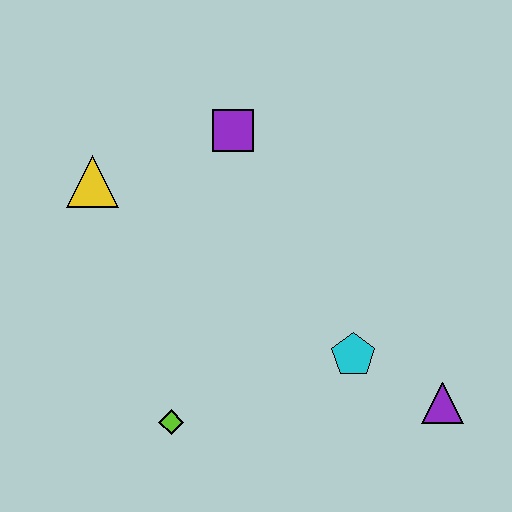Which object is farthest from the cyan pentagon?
The yellow triangle is farthest from the cyan pentagon.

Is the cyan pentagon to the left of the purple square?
No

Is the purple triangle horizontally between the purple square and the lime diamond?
No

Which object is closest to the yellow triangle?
The purple square is closest to the yellow triangle.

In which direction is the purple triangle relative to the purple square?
The purple triangle is below the purple square.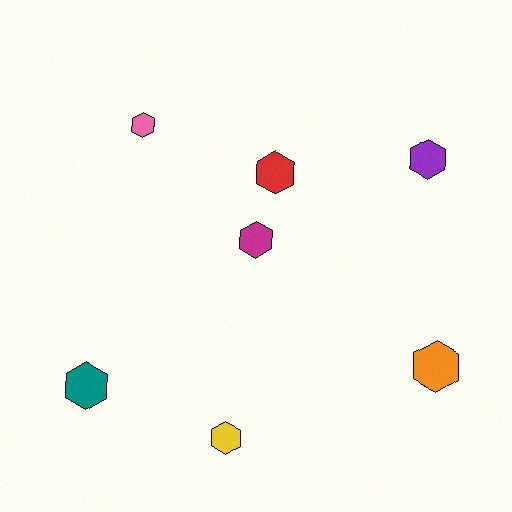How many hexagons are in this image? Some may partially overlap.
There are 7 hexagons.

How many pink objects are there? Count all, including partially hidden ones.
There is 1 pink object.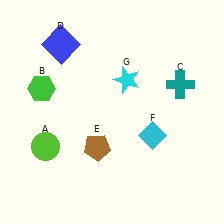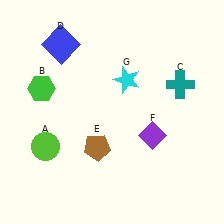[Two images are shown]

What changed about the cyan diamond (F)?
In Image 1, F is cyan. In Image 2, it changed to purple.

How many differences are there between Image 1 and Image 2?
There is 1 difference between the two images.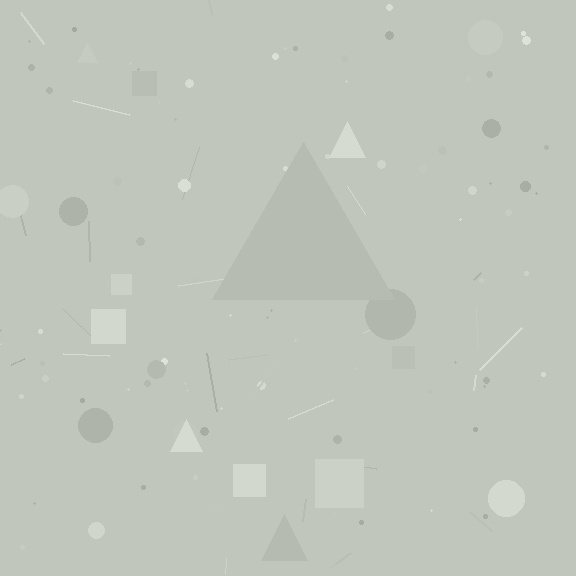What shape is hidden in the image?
A triangle is hidden in the image.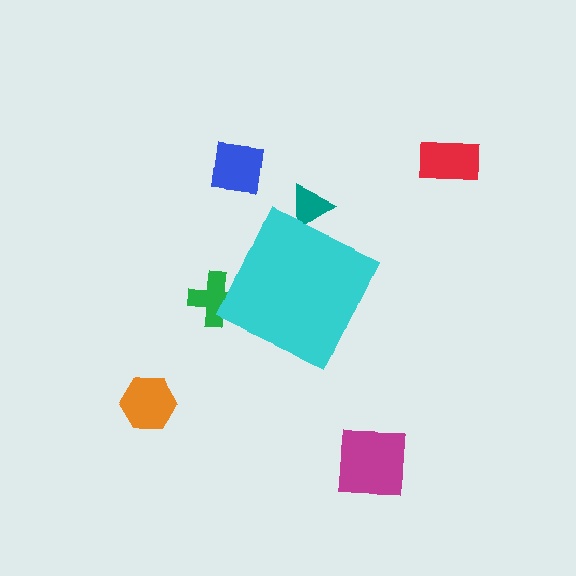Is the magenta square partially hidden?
No, the magenta square is fully visible.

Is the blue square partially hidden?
No, the blue square is fully visible.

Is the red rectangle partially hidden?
No, the red rectangle is fully visible.